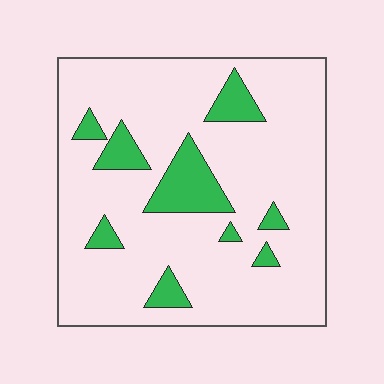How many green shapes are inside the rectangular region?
9.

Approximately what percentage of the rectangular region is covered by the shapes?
Approximately 15%.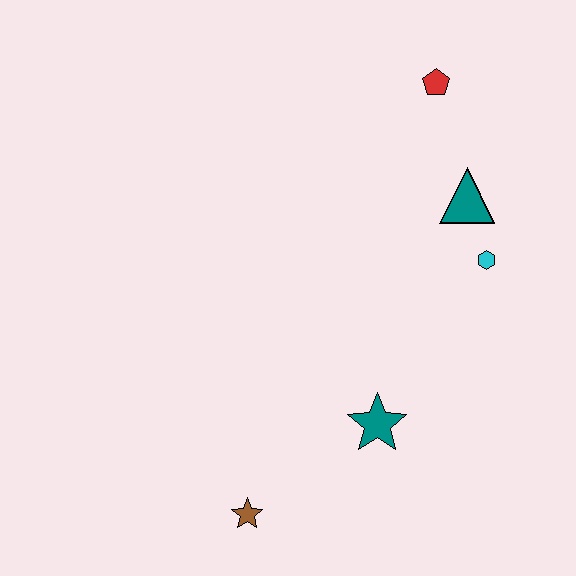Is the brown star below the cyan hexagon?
Yes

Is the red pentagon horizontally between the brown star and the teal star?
No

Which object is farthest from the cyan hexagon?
The brown star is farthest from the cyan hexagon.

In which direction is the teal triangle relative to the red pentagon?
The teal triangle is below the red pentagon.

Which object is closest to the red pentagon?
The teal triangle is closest to the red pentagon.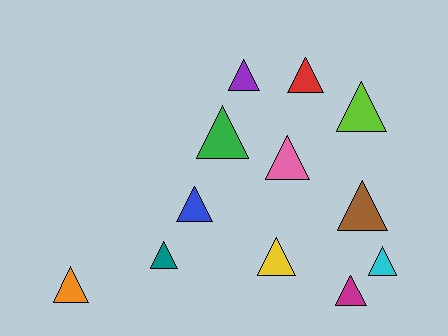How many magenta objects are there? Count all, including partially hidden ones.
There is 1 magenta object.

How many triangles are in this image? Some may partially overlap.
There are 12 triangles.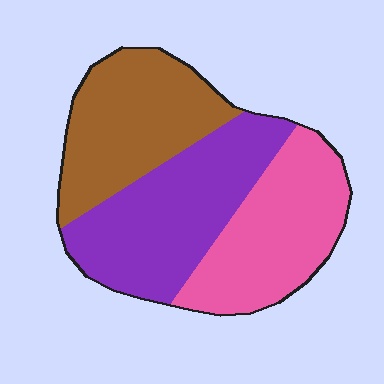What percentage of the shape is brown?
Brown covers about 30% of the shape.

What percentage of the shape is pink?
Pink covers roughly 30% of the shape.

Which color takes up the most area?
Purple, at roughly 35%.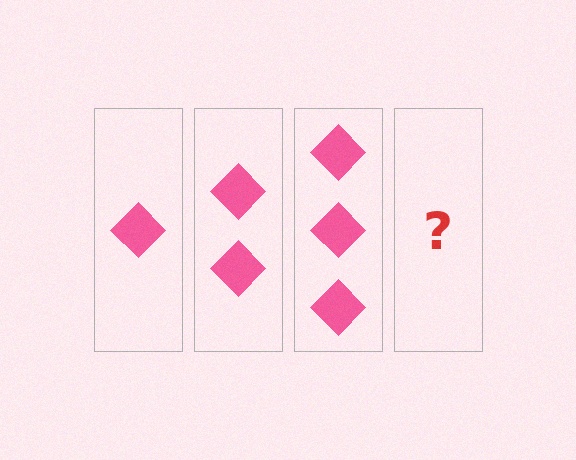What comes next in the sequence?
The next element should be 4 diamonds.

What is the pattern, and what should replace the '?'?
The pattern is that each step adds one more diamond. The '?' should be 4 diamonds.